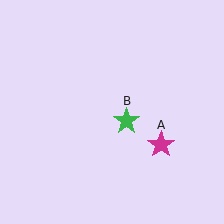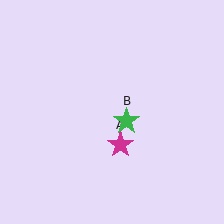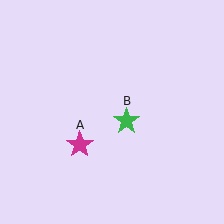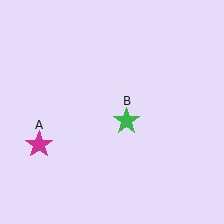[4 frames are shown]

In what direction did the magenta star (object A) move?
The magenta star (object A) moved left.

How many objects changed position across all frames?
1 object changed position: magenta star (object A).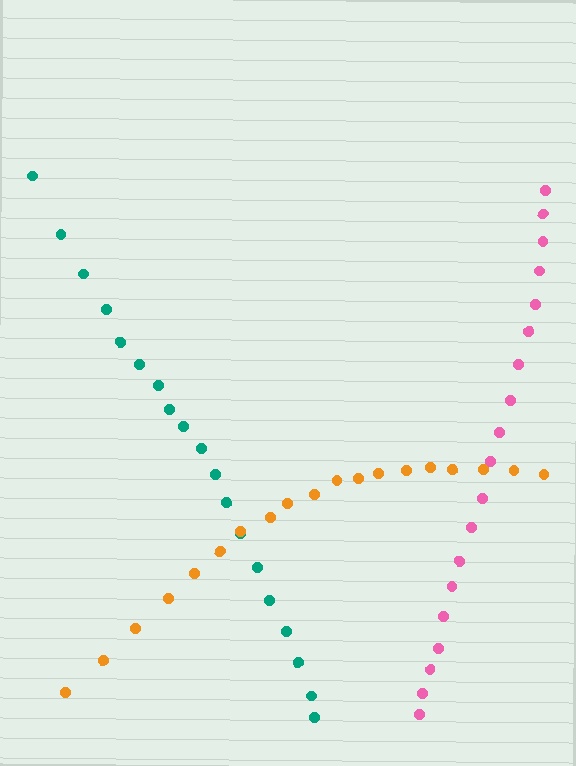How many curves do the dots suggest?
There are 3 distinct paths.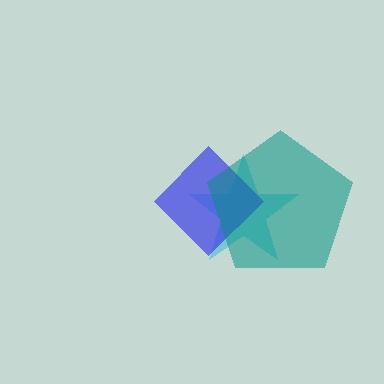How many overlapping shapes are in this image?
There are 3 overlapping shapes in the image.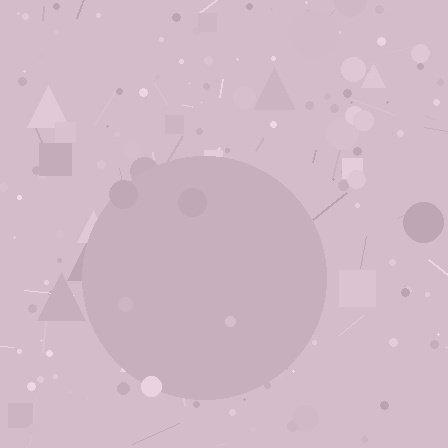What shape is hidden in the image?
A circle is hidden in the image.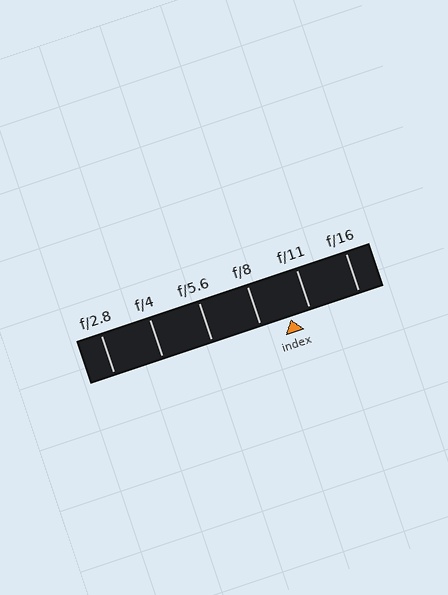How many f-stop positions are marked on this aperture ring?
There are 6 f-stop positions marked.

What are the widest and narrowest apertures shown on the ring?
The widest aperture shown is f/2.8 and the narrowest is f/16.